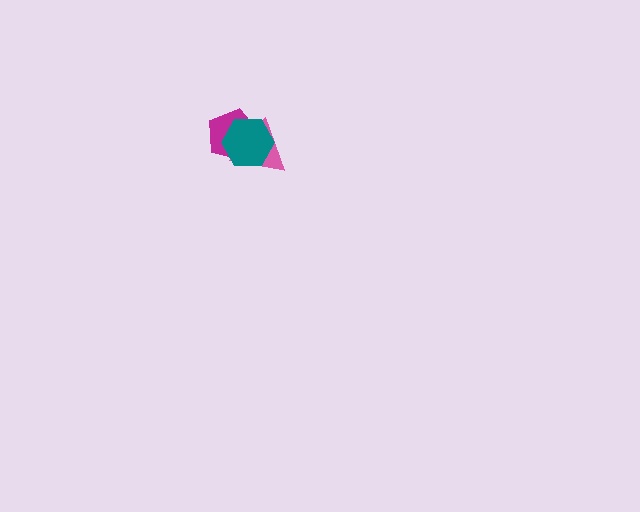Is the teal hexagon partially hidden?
No, no other shape covers it.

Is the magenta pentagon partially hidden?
Yes, it is partially covered by another shape.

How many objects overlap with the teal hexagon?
2 objects overlap with the teal hexagon.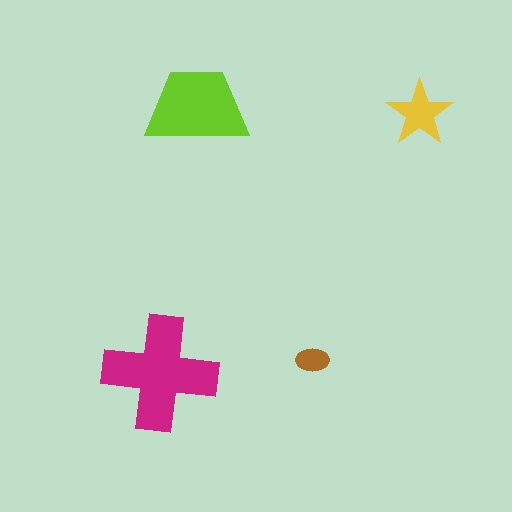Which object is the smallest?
The brown ellipse.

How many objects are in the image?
There are 4 objects in the image.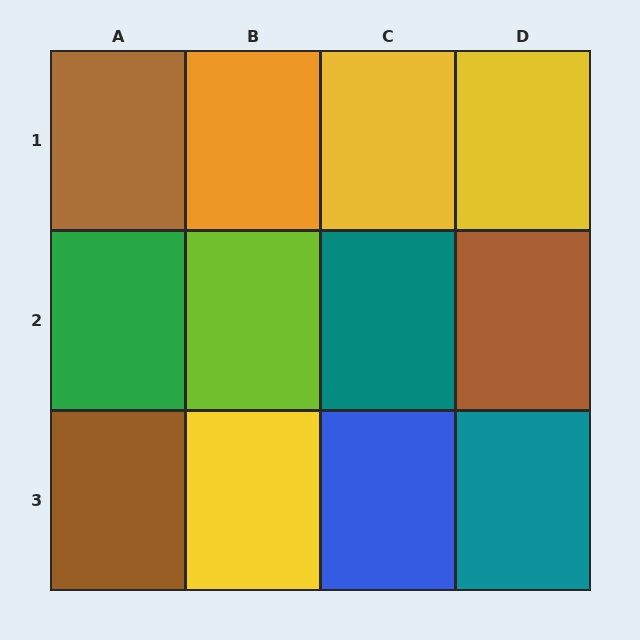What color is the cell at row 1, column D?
Yellow.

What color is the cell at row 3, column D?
Teal.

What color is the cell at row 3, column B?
Yellow.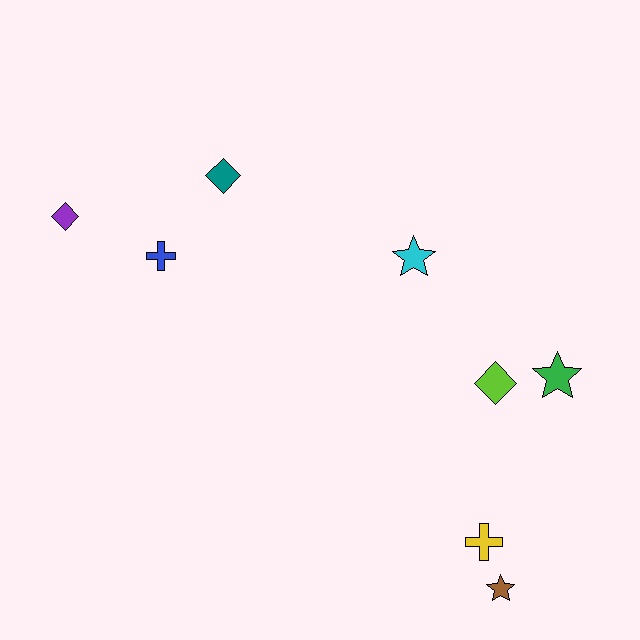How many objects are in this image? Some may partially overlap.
There are 8 objects.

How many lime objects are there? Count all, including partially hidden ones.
There is 1 lime object.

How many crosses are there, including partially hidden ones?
There are 2 crosses.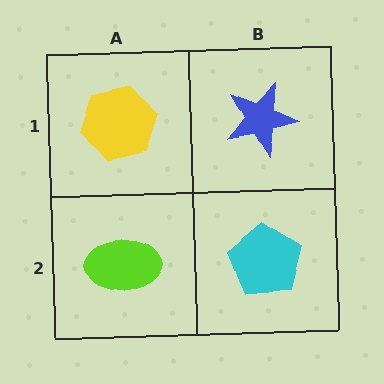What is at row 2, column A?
A lime ellipse.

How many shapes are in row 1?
2 shapes.